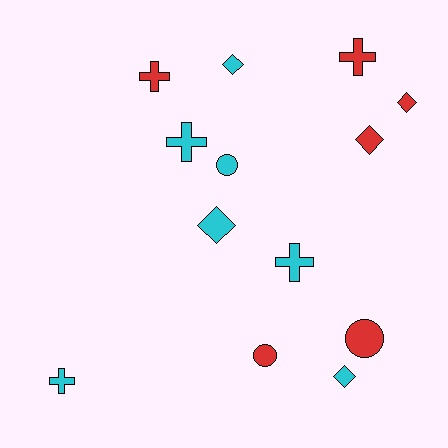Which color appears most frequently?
Cyan, with 7 objects.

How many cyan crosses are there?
There are 3 cyan crosses.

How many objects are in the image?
There are 13 objects.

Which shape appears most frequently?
Cross, with 5 objects.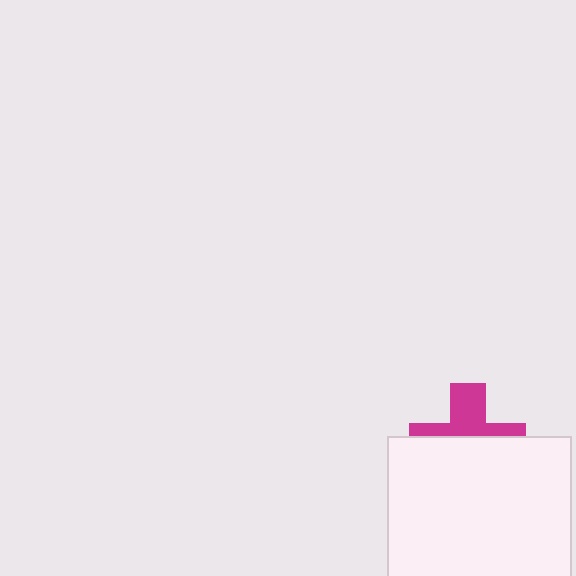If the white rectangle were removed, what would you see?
You would see the complete magenta cross.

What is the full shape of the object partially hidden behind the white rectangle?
The partially hidden object is a magenta cross.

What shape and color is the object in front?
The object in front is a white rectangle.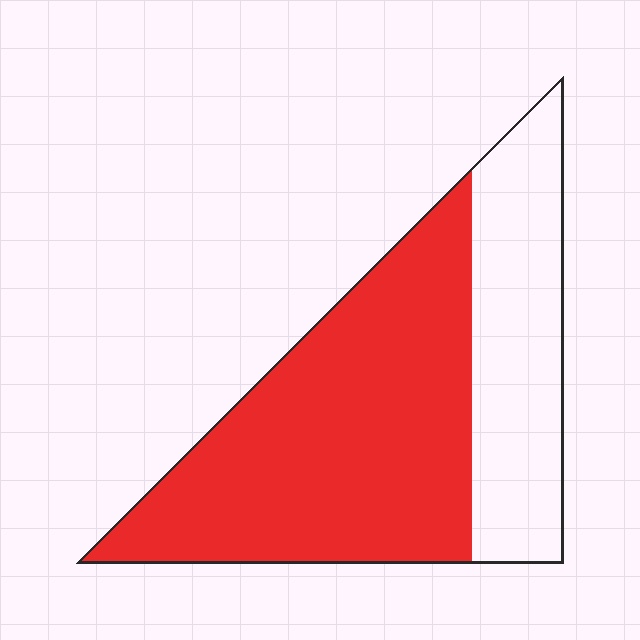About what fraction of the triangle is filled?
About two thirds (2/3).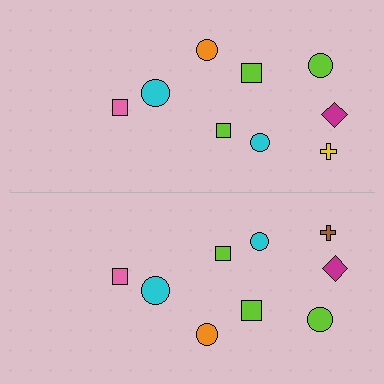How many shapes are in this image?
There are 18 shapes in this image.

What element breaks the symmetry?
The brown cross on the bottom side breaks the symmetry — its mirror counterpart is yellow.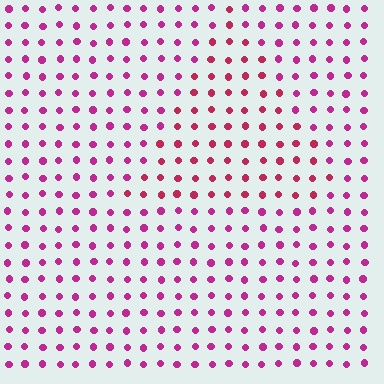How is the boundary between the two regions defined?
The boundary is defined purely by a slight shift in hue (about 24 degrees). Spacing, size, and orientation are identical on both sides.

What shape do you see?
I see a triangle.